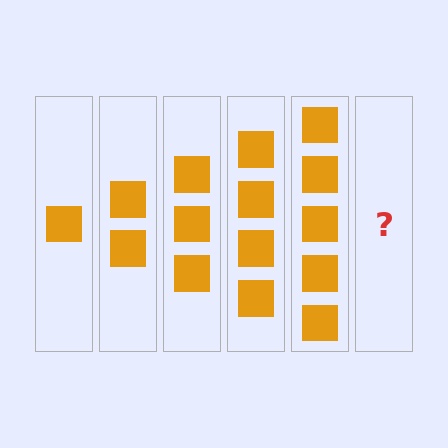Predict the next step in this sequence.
The next step is 6 squares.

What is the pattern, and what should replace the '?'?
The pattern is that each step adds one more square. The '?' should be 6 squares.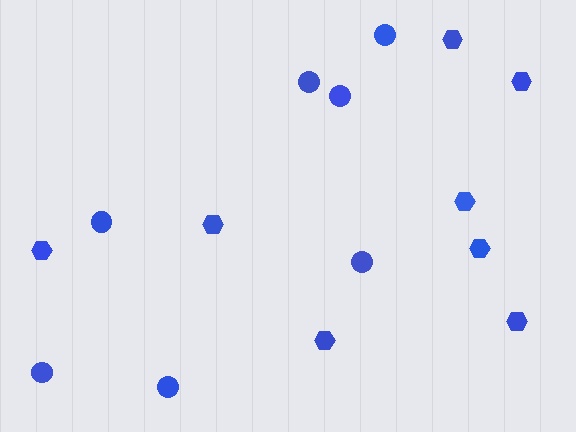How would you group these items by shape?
There are 2 groups: one group of hexagons (8) and one group of circles (7).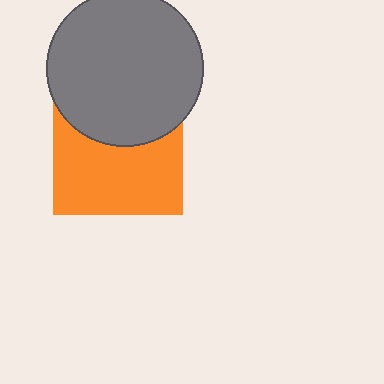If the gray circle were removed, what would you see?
You would see the complete orange square.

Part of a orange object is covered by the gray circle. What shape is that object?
It is a square.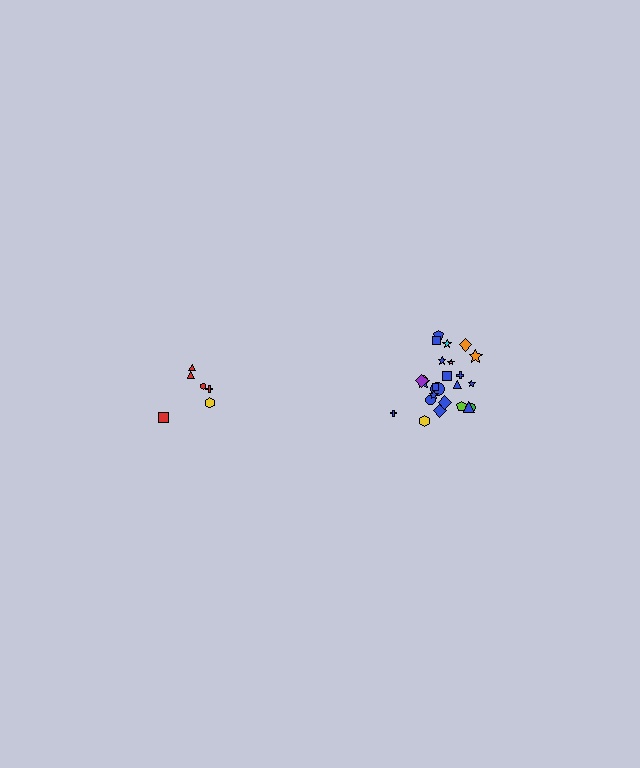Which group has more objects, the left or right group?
The right group.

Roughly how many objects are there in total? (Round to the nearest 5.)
Roughly 30 objects in total.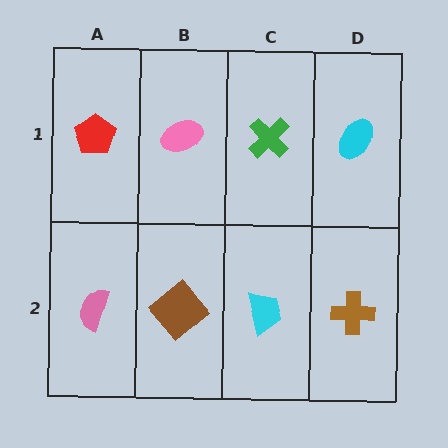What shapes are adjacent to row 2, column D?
A cyan ellipse (row 1, column D), a cyan trapezoid (row 2, column C).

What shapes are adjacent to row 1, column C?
A cyan trapezoid (row 2, column C), a pink ellipse (row 1, column B), a cyan ellipse (row 1, column D).